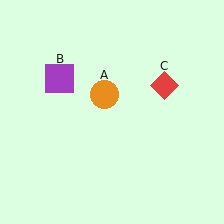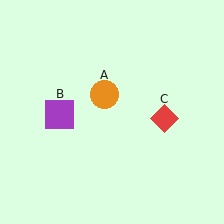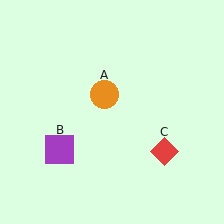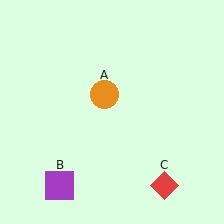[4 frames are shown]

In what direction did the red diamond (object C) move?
The red diamond (object C) moved down.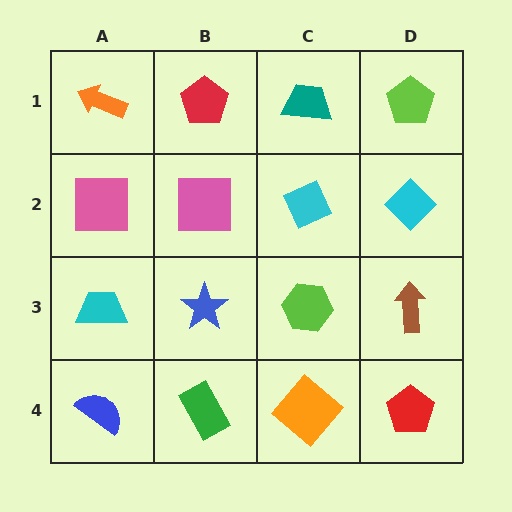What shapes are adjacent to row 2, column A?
An orange arrow (row 1, column A), a cyan trapezoid (row 3, column A), a pink square (row 2, column B).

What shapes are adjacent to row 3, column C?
A cyan diamond (row 2, column C), an orange diamond (row 4, column C), a blue star (row 3, column B), a brown arrow (row 3, column D).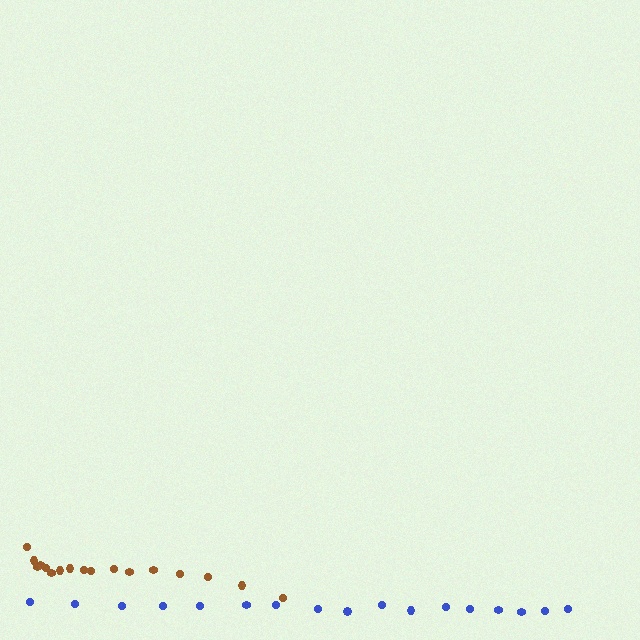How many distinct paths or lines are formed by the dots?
There are 2 distinct paths.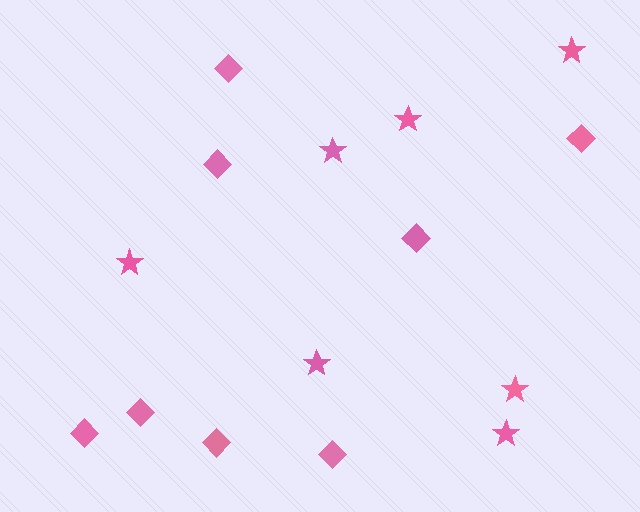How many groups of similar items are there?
There are 2 groups: one group of stars (7) and one group of diamonds (8).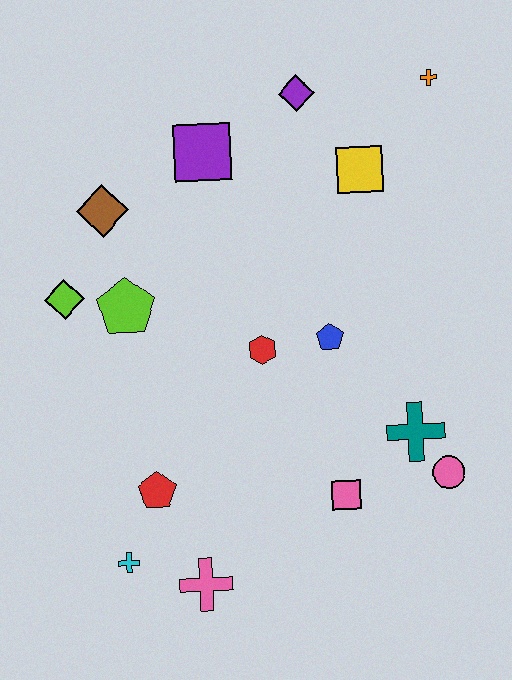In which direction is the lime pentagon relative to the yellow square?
The lime pentagon is to the left of the yellow square.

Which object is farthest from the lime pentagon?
The orange cross is farthest from the lime pentagon.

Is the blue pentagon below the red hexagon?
No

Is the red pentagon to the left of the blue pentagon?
Yes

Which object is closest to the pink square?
The teal cross is closest to the pink square.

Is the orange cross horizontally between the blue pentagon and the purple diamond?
No